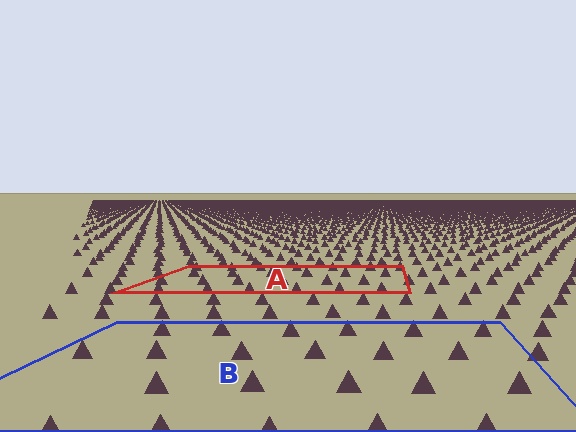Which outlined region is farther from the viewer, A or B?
Region A is farther from the viewer — the texture elements inside it appear smaller and more densely packed.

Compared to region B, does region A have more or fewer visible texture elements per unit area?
Region A has more texture elements per unit area — they are packed more densely because it is farther away.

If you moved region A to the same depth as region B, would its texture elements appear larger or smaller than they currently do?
They would appear larger. At a closer depth, the same texture elements are projected at a bigger on-screen size.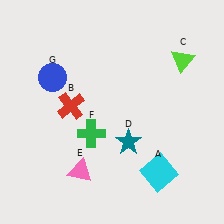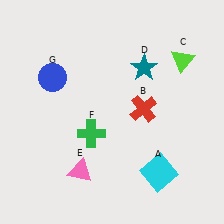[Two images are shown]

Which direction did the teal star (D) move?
The teal star (D) moved up.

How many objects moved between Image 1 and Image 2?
2 objects moved between the two images.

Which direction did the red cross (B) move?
The red cross (B) moved right.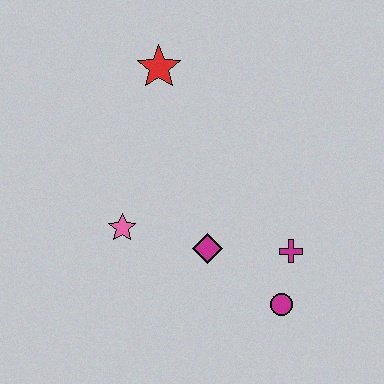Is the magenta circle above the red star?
No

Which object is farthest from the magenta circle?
The red star is farthest from the magenta circle.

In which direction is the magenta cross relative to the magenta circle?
The magenta cross is above the magenta circle.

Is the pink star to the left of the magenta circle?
Yes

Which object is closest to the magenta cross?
The magenta circle is closest to the magenta cross.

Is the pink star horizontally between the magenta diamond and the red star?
No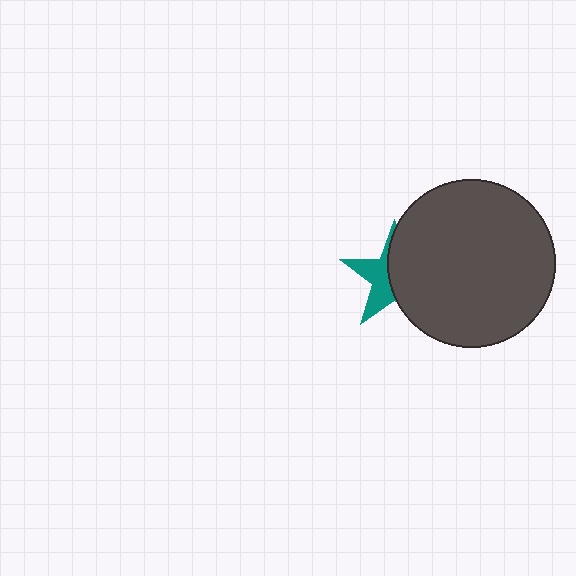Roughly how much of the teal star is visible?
A small part of it is visible (roughly 42%).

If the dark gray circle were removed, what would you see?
You would see the complete teal star.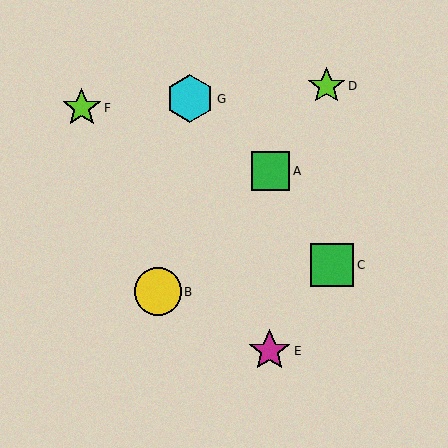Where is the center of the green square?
The center of the green square is at (332, 265).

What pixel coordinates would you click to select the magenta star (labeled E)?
Click at (270, 351) to select the magenta star E.